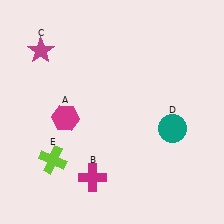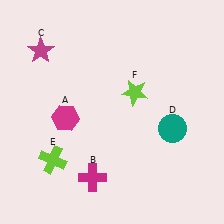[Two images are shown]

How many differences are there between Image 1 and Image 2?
There is 1 difference between the two images.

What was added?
A lime star (F) was added in Image 2.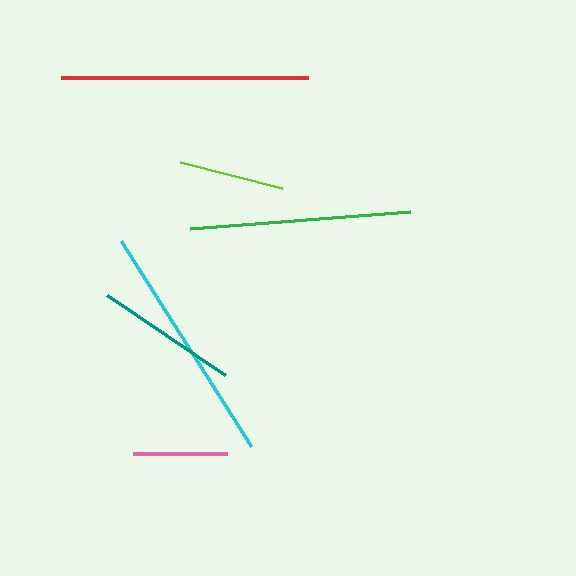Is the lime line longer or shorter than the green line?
The green line is longer than the lime line.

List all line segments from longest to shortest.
From longest to shortest: red, cyan, green, teal, lime, pink.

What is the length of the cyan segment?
The cyan segment is approximately 243 pixels long.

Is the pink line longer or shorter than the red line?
The red line is longer than the pink line.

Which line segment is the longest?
The red line is the longest at approximately 247 pixels.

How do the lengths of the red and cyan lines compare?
The red and cyan lines are approximately the same length.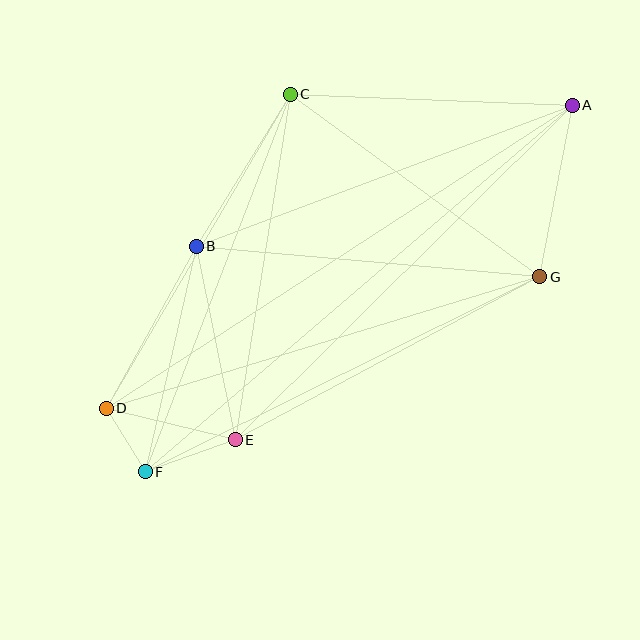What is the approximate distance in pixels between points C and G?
The distance between C and G is approximately 309 pixels.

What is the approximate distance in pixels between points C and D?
The distance between C and D is approximately 364 pixels.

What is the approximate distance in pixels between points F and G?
The distance between F and G is approximately 440 pixels.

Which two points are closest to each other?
Points D and F are closest to each other.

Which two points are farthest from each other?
Points A and F are farthest from each other.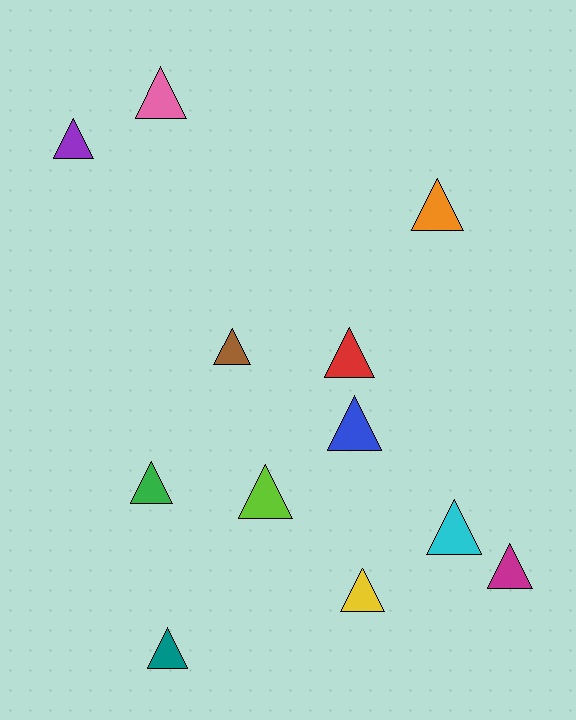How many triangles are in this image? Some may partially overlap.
There are 12 triangles.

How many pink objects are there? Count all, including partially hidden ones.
There is 1 pink object.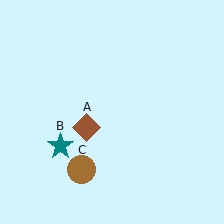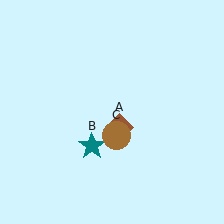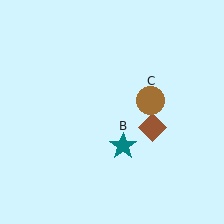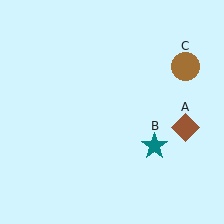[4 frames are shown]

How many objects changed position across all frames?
3 objects changed position: brown diamond (object A), teal star (object B), brown circle (object C).